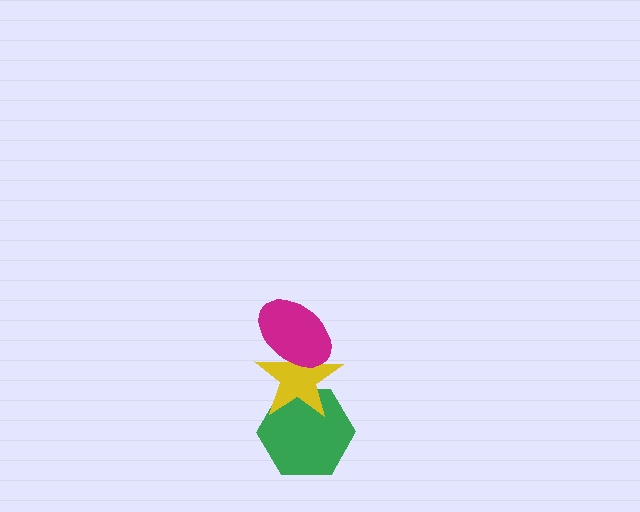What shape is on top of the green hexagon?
The yellow star is on top of the green hexagon.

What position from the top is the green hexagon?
The green hexagon is 3rd from the top.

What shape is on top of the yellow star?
The magenta ellipse is on top of the yellow star.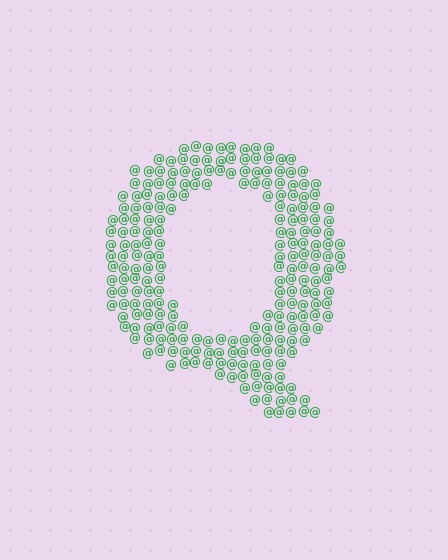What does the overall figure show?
The overall figure shows the letter Q.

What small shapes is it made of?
It is made of small at signs.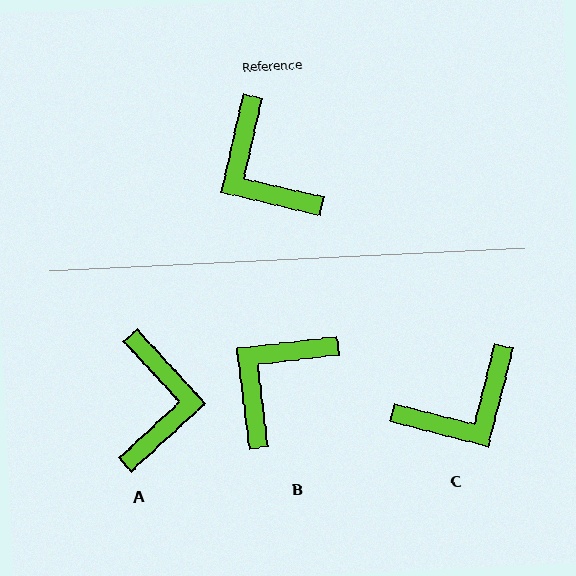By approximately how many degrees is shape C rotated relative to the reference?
Approximately 89 degrees counter-clockwise.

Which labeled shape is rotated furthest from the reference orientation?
A, about 146 degrees away.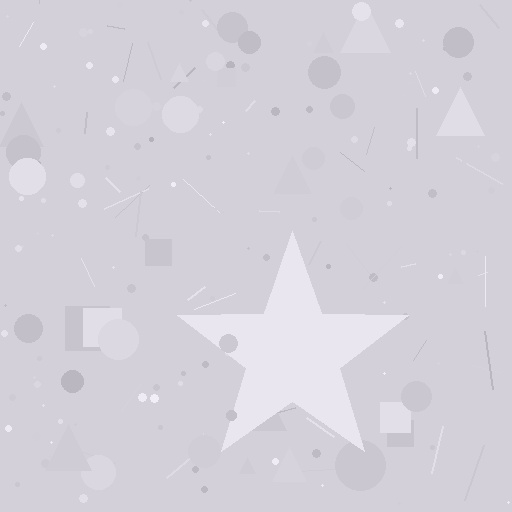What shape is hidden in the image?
A star is hidden in the image.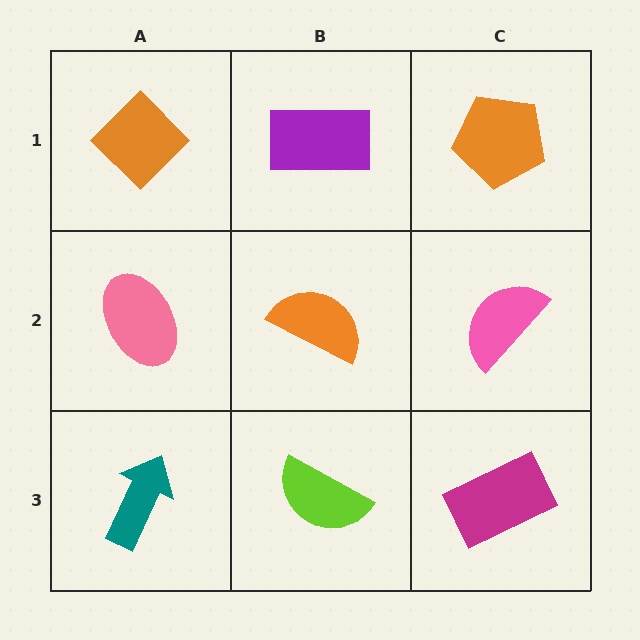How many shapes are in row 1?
3 shapes.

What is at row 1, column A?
An orange diamond.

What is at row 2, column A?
A pink ellipse.